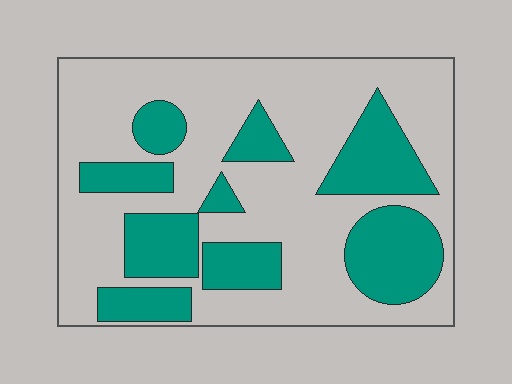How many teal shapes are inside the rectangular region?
9.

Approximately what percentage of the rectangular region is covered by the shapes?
Approximately 35%.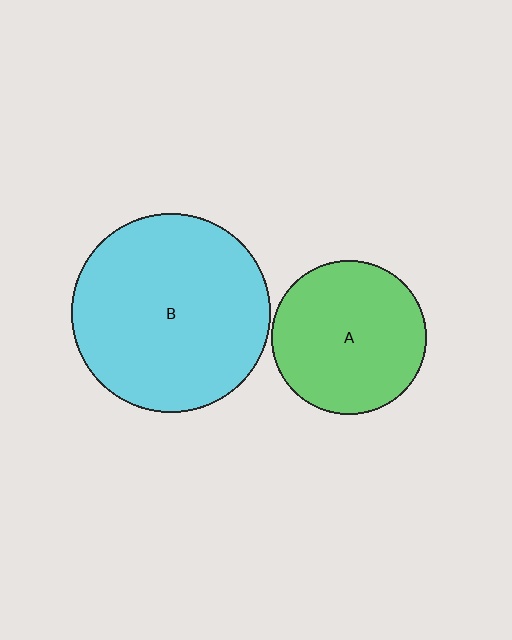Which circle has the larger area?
Circle B (cyan).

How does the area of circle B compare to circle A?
Approximately 1.7 times.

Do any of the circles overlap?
No, none of the circles overlap.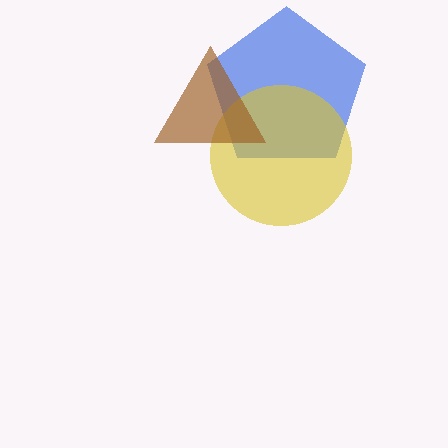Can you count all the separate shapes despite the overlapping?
Yes, there are 3 separate shapes.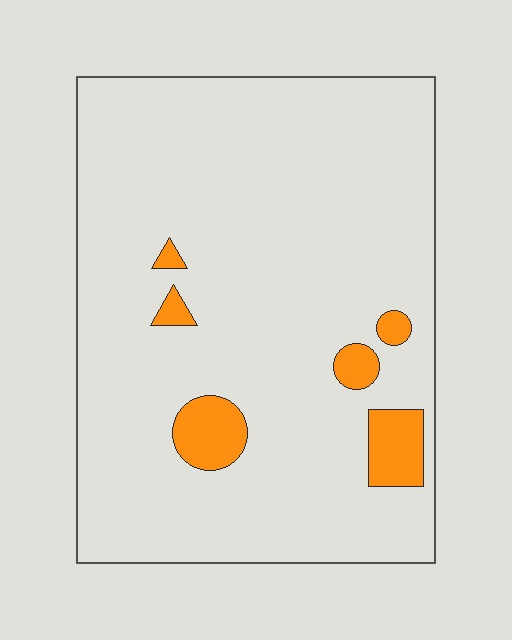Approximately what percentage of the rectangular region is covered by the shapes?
Approximately 10%.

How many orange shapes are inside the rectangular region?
6.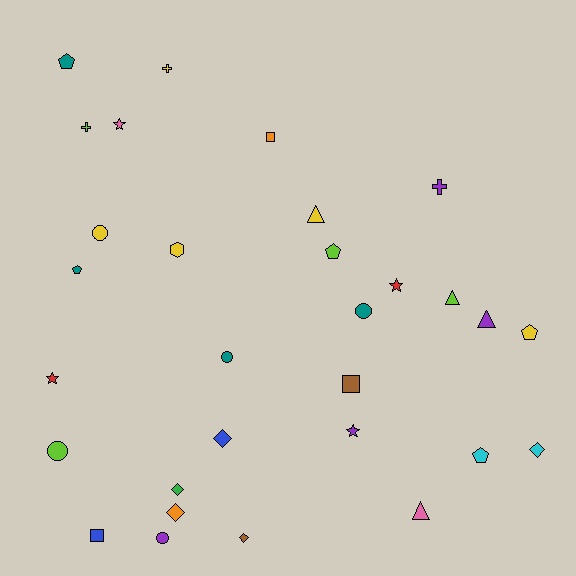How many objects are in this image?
There are 30 objects.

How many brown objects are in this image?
There are 2 brown objects.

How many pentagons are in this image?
There are 5 pentagons.